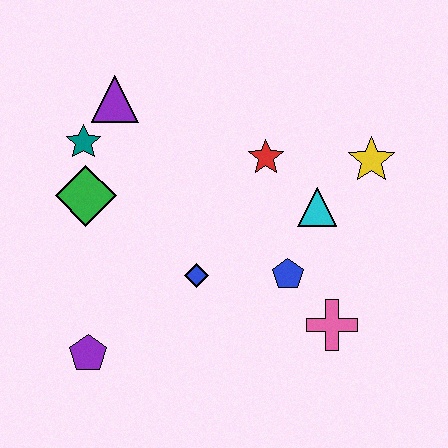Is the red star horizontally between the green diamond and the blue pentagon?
Yes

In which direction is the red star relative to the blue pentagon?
The red star is above the blue pentagon.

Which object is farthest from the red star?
The purple pentagon is farthest from the red star.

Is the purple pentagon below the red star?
Yes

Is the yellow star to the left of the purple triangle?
No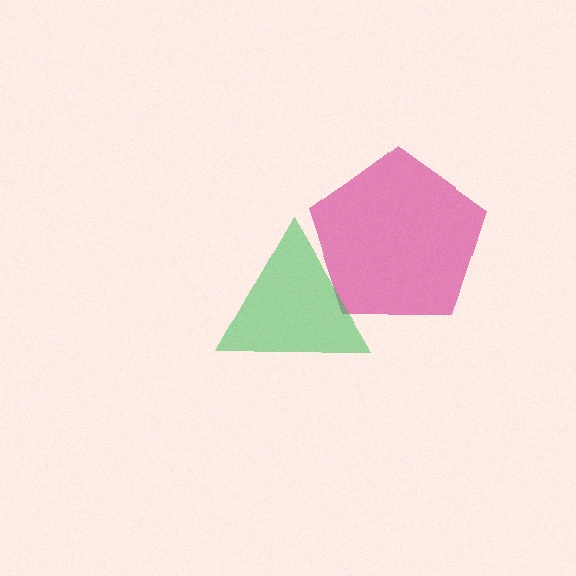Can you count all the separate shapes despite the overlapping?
Yes, there are 2 separate shapes.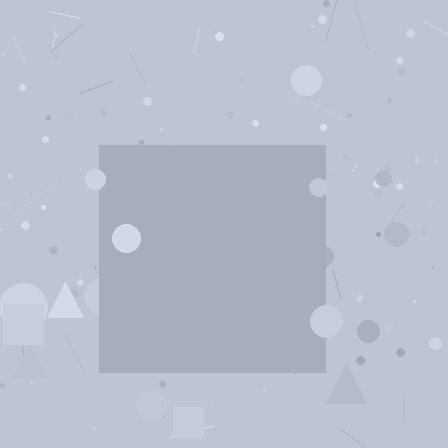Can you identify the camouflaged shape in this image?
The camouflaged shape is a square.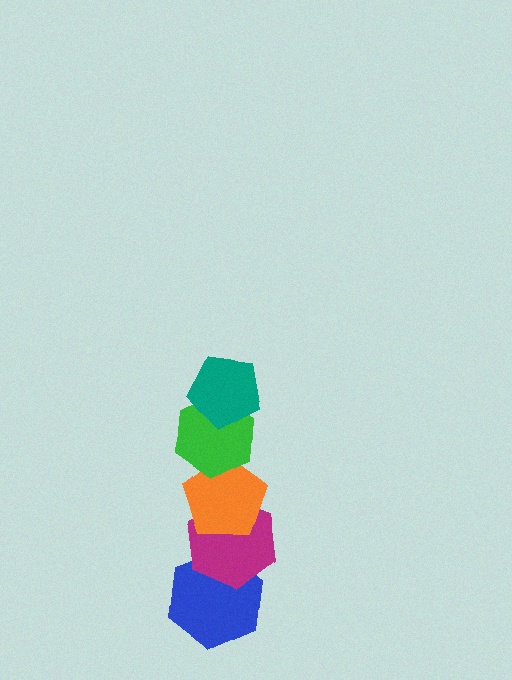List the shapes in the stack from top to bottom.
From top to bottom: the teal pentagon, the green hexagon, the orange pentagon, the magenta hexagon, the blue hexagon.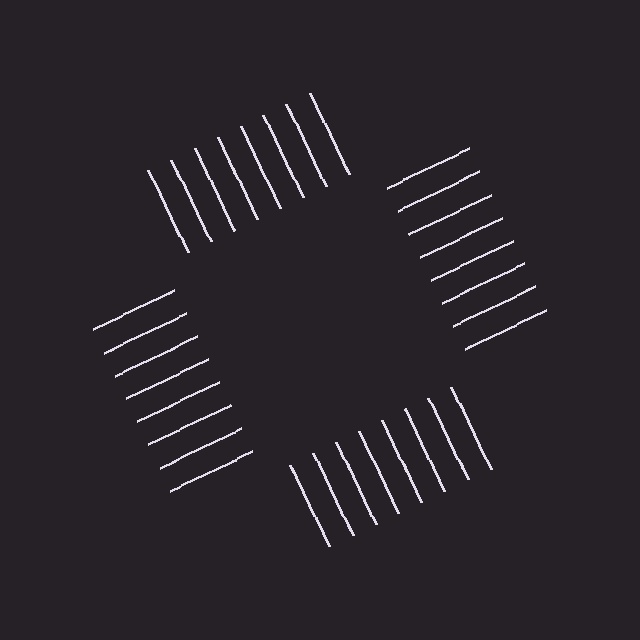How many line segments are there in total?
32 — 8 along each of the 4 edges.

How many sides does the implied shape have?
4 sides — the line-ends trace a square.